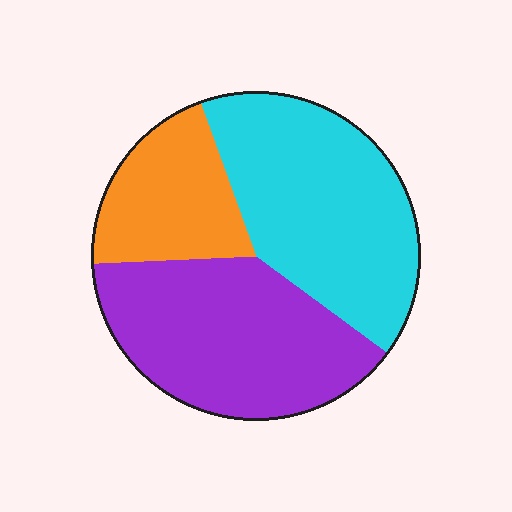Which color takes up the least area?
Orange, at roughly 20%.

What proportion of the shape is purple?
Purple covers 39% of the shape.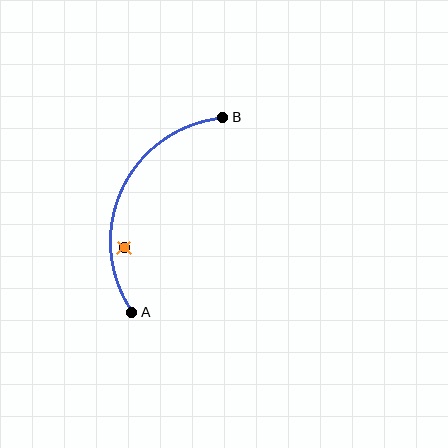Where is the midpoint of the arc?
The arc midpoint is the point on the curve farthest from the straight line joining A and B. It sits to the left of that line.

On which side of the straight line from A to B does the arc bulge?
The arc bulges to the left of the straight line connecting A and B.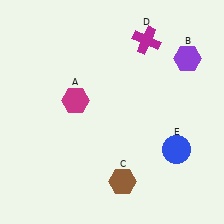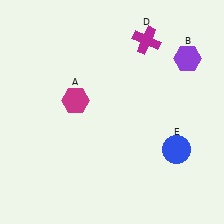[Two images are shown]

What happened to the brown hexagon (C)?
The brown hexagon (C) was removed in Image 2. It was in the bottom-right area of Image 1.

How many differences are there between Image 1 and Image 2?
There is 1 difference between the two images.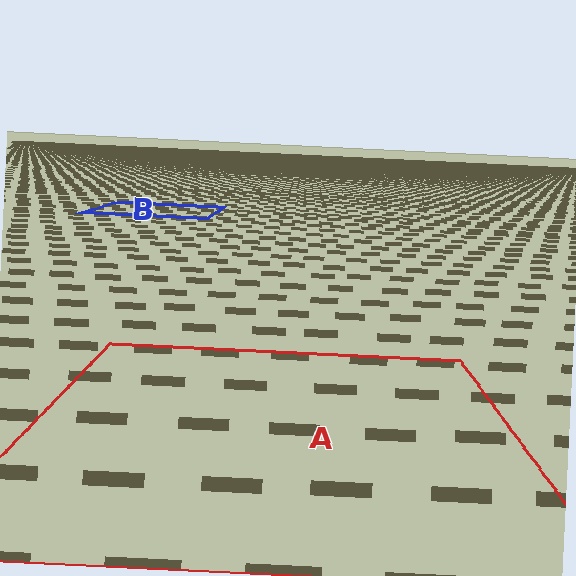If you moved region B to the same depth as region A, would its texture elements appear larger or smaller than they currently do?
They would appear larger. At a closer depth, the same texture elements are projected at a bigger on-screen size.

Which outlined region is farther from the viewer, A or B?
Region B is farther from the viewer — the texture elements inside it appear smaller and more densely packed.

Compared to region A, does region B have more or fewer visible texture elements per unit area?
Region B has more texture elements per unit area — they are packed more densely because it is farther away.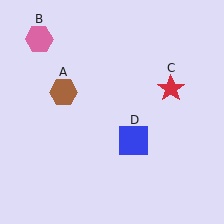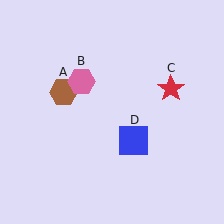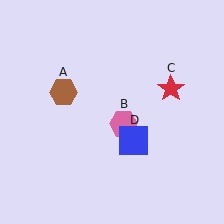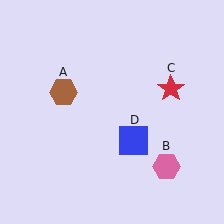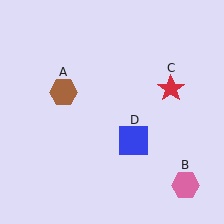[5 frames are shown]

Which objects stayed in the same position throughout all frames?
Brown hexagon (object A) and red star (object C) and blue square (object D) remained stationary.